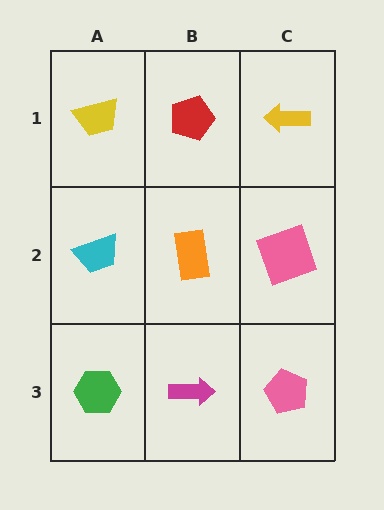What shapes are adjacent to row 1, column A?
A cyan trapezoid (row 2, column A), a red pentagon (row 1, column B).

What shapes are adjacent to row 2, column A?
A yellow trapezoid (row 1, column A), a green hexagon (row 3, column A), an orange rectangle (row 2, column B).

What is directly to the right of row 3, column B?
A pink pentagon.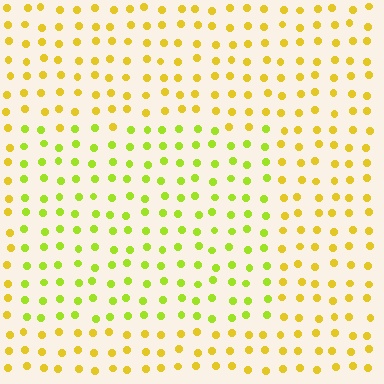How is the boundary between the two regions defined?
The boundary is defined purely by a slight shift in hue (about 31 degrees). Spacing, size, and orientation are identical on both sides.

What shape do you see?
I see a rectangle.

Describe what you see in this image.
The image is filled with small yellow elements in a uniform arrangement. A rectangle-shaped region is visible where the elements are tinted to a slightly different hue, forming a subtle color boundary.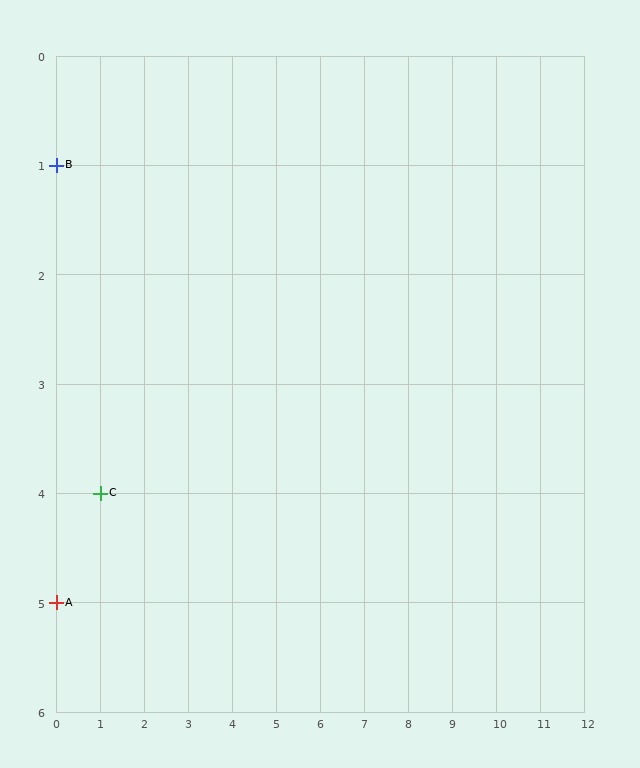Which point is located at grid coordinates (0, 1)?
Point B is at (0, 1).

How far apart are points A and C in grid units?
Points A and C are 1 column and 1 row apart (about 1.4 grid units diagonally).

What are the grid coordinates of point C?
Point C is at grid coordinates (1, 4).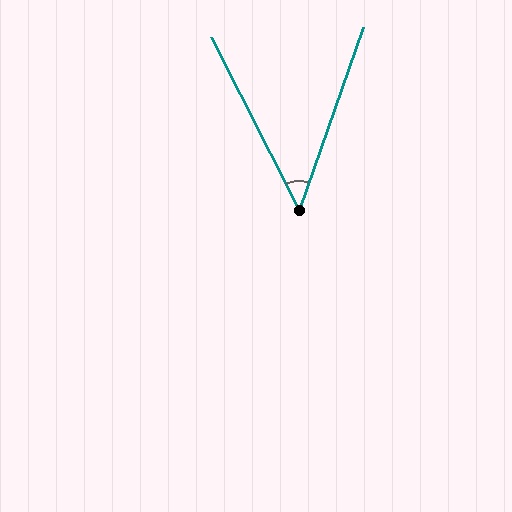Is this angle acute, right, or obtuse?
It is acute.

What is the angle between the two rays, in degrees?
Approximately 46 degrees.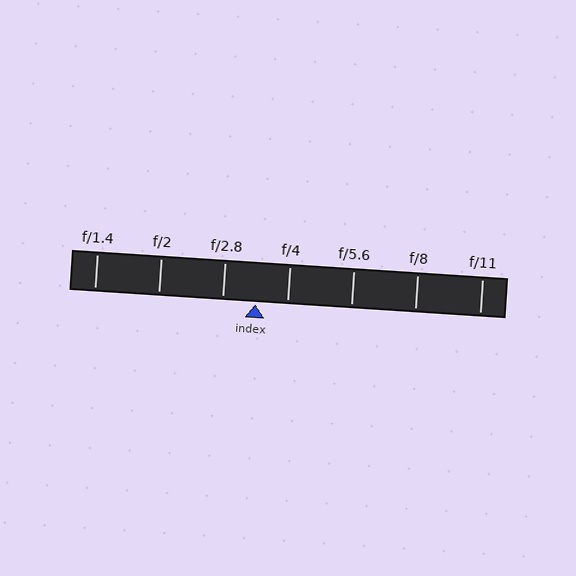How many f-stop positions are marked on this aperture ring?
There are 7 f-stop positions marked.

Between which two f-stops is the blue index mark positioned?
The index mark is between f/2.8 and f/4.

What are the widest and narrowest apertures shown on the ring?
The widest aperture shown is f/1.4 and the narrowest is f/11.